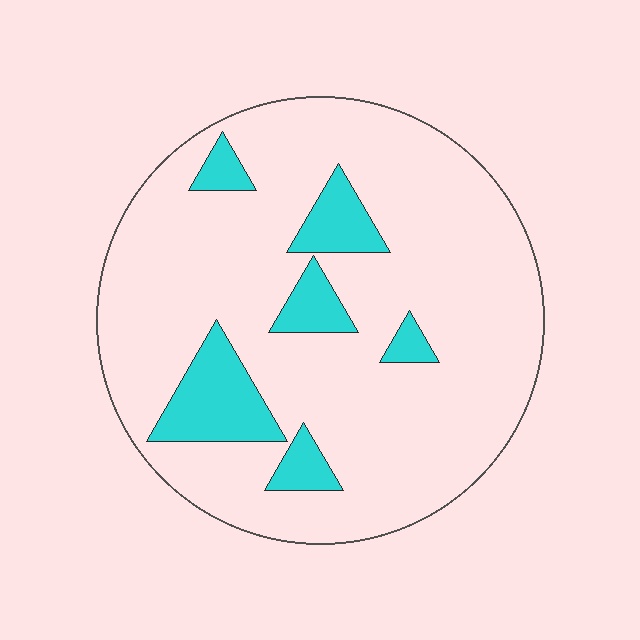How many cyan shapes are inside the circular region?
6.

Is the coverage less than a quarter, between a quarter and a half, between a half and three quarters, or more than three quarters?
Less than a quarter.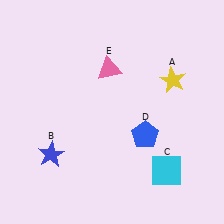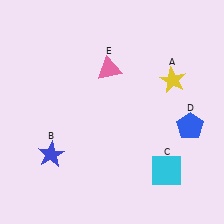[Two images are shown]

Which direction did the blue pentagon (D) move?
The blue pentagon (D) moved right.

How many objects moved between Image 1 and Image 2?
1 object moved between the two images.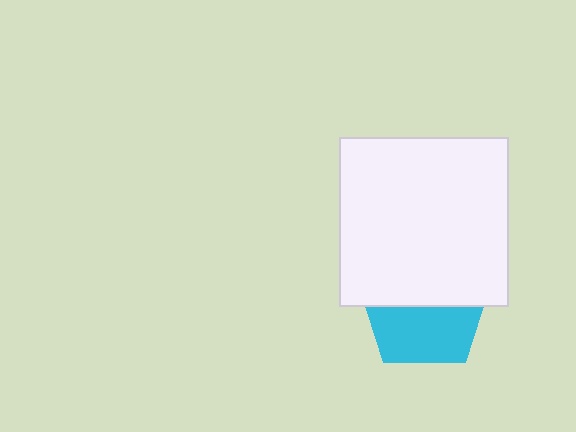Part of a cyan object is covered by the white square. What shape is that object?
It is a pentagon.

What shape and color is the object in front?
The object in front is a white square.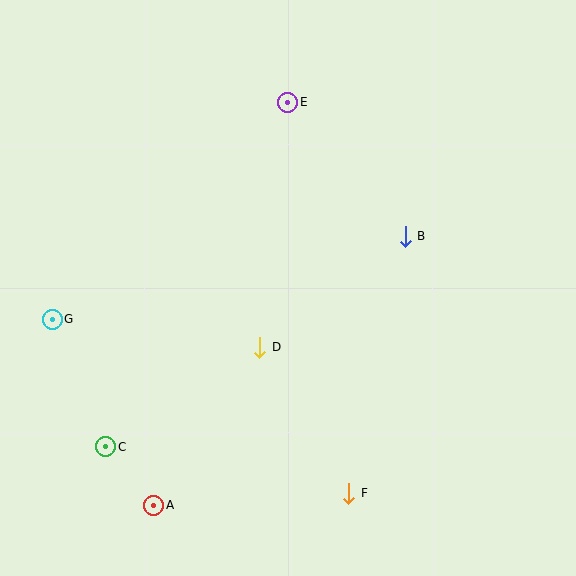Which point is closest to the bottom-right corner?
Point F is closest to the bottom-right corner.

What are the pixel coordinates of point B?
Point B is at (405, 236).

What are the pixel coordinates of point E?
Point E is at (288, 102).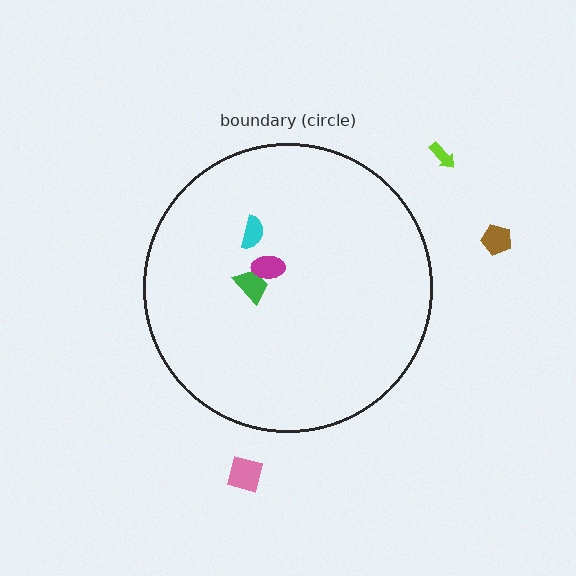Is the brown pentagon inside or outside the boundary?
Outside.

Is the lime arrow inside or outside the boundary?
Outside.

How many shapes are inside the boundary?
3 inside, 3 outside.